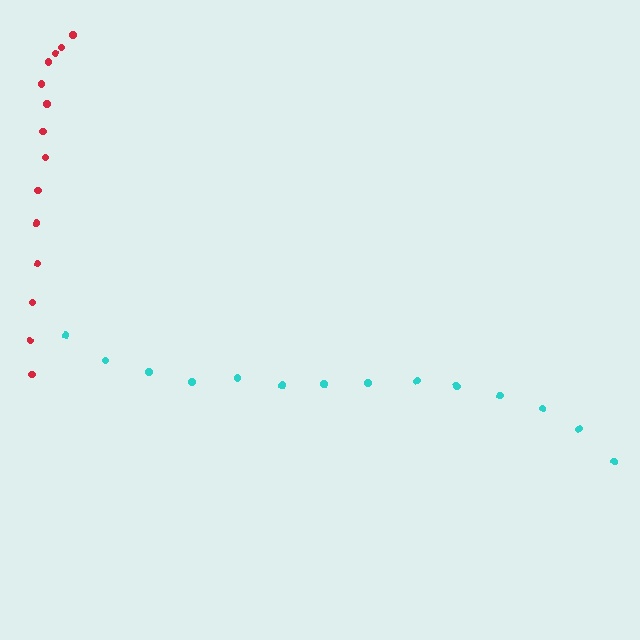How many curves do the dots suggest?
There are 2 distinct paths.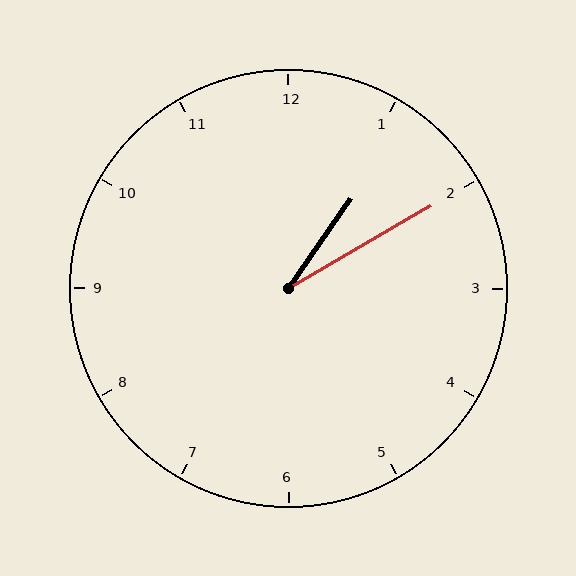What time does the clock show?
1:10.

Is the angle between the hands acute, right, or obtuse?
It is acute.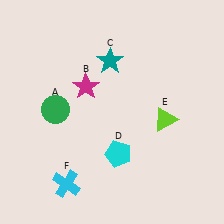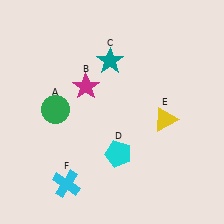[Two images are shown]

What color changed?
The triangle (E) changed from lime in Image 1 to yellow in Image 2.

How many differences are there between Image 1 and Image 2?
There is 1 difference between the two images.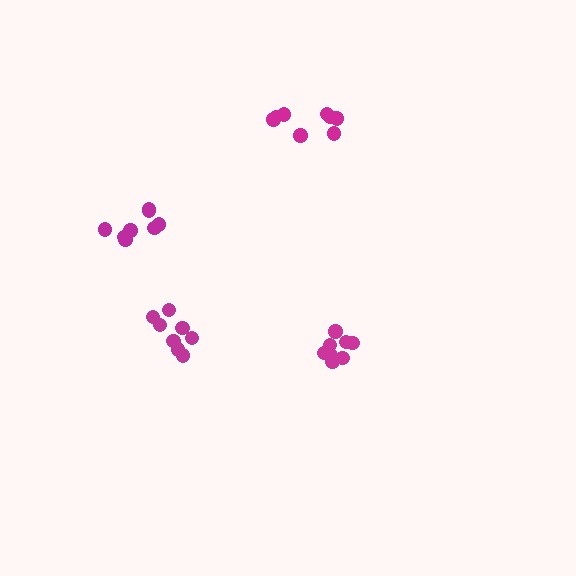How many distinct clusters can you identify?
There are 4 distinct clusters.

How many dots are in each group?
Group 1: 8 dots, Group 2: 8 dots, Group 3: 8 dots, Group 4: 8 dots (32 total).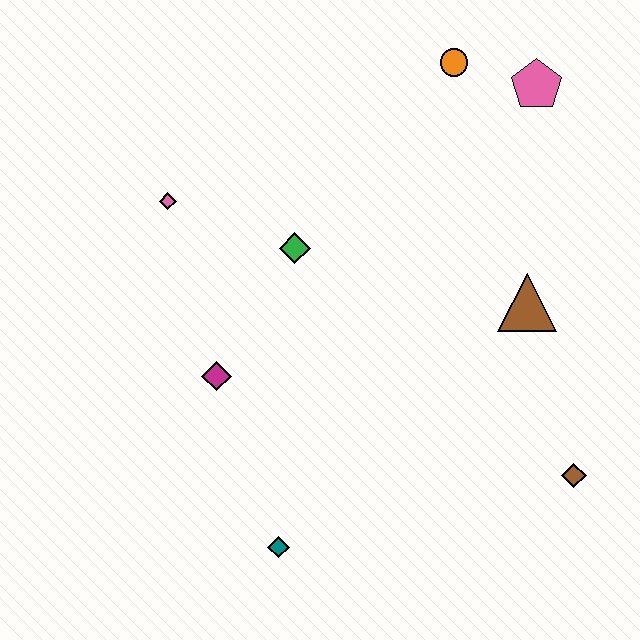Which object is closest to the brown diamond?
The brown triangle is closest to the brown diamond.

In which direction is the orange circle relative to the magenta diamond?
The orange circle is above the magenta diamond.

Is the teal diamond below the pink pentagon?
Yes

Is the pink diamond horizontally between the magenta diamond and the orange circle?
No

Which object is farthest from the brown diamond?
The pink diamond is farthest from the brown diamond.